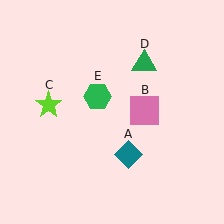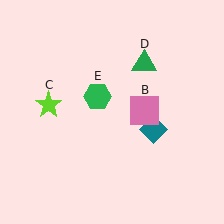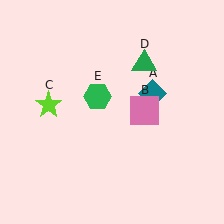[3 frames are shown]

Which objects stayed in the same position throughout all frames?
Pink square (object B) and lime star (object C) and green triangle (object D) and green hexagon (object E) remained stationary.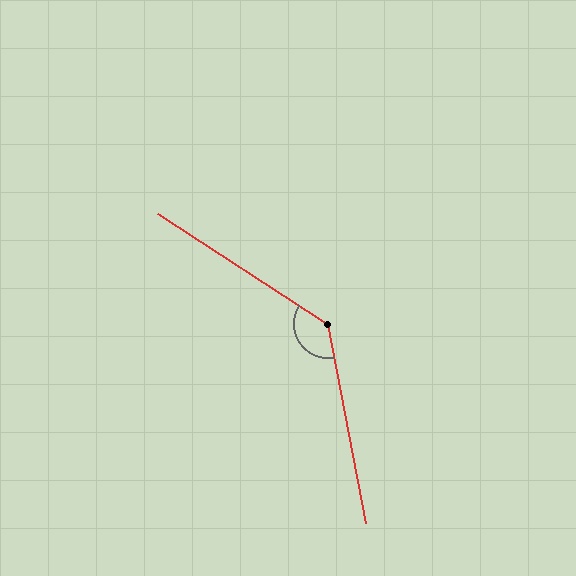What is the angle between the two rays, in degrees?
Approximately 133 degrees.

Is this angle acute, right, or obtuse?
It is obtuse.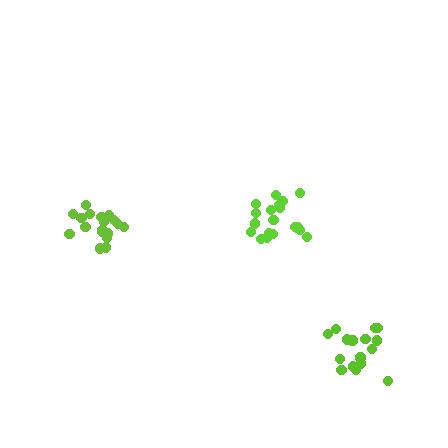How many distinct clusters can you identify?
There are 3 distinct clusters.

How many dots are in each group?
Group 1: 20 dots, Group 2: 16 dots, Group 3: 19 dots (55 total).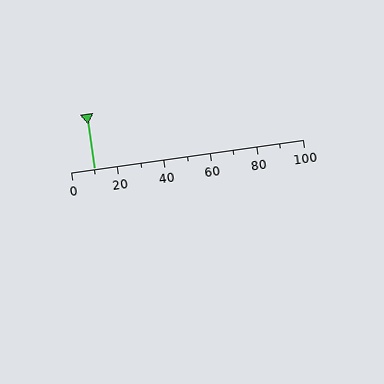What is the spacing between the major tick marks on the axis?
The major ticks are spaced 20 apart.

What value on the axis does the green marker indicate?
The marker indicates approximately 10.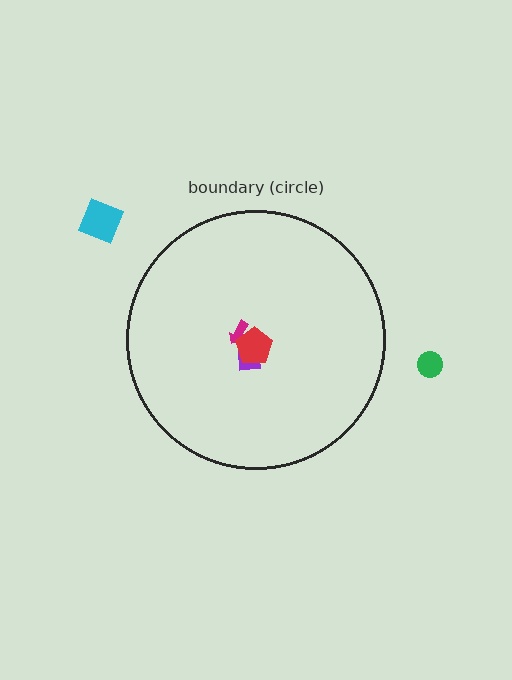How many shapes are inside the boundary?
3 inside, 2 outside.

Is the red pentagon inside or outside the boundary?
Inside.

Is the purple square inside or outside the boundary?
Inside.